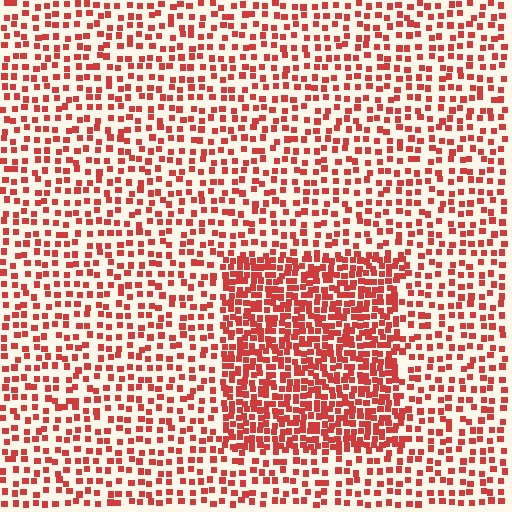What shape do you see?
I see a rectangle.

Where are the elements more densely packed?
The elements are more densely packed inside the rectangle boundary.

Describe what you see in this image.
The image contains small red elements arranged at two different densities. A rectangle-shaped region is visible where the elements are more densely packed than the surrounding area.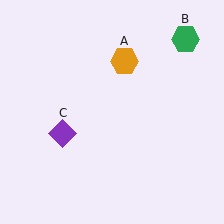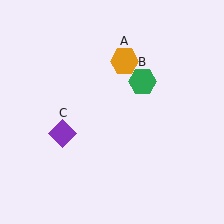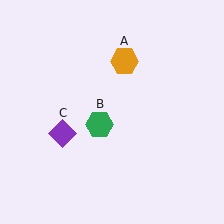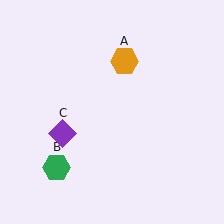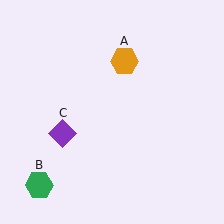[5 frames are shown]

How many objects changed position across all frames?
1 object changed position: green hexagon (object B).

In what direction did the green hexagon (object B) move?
The green hexagon (object B) moved down and to the left.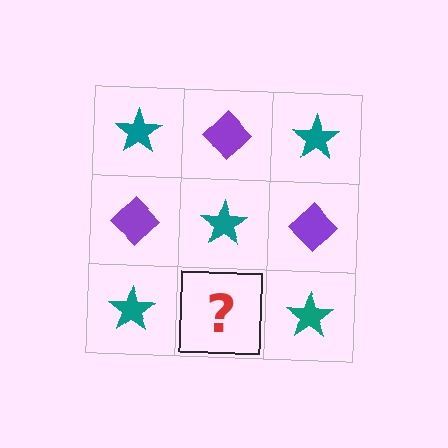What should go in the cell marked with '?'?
The missing cell should contain a purple diamond.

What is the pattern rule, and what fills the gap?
The rule is that it alternates teal star and purple diamond in a checkerboard pattern. The gap should be filled with a purple diamond.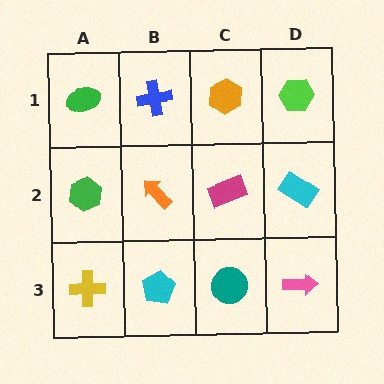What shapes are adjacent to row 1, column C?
A magenta rectangle (row 2, column C), a blue cross (row 1, column B), a lime hexagon (row 1, column D).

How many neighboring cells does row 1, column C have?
3.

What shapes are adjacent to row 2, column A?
A green ellipse (row 1, column A), a yellow cross (row 3, column A), an orange arrow (row 2, column B).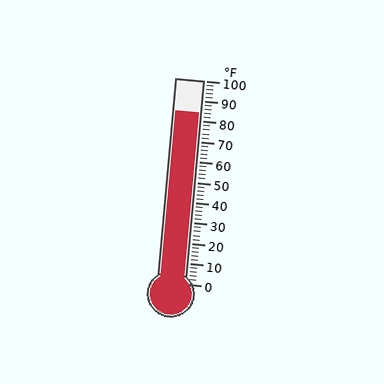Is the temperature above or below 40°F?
The temperature is above 40°F.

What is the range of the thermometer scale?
The thermometer scale ranges from 0°F to 100°F.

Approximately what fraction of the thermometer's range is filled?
The thermometer is filled to approximately 85% of its range.